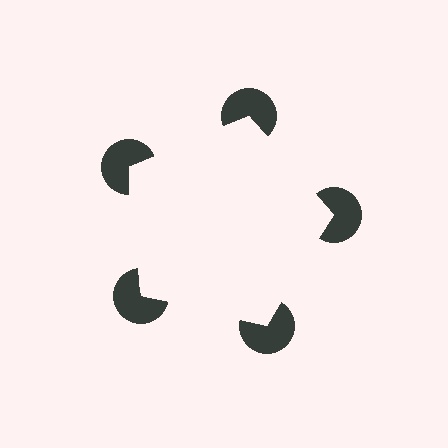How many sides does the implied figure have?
5 sides.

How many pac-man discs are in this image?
There are 5 — one at each vertex of the illusory pentagon.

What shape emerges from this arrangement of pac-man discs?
An illusory pentagon — its edges are inferred from the aligned wedge cuts in the pac-man discs, not physically drawn.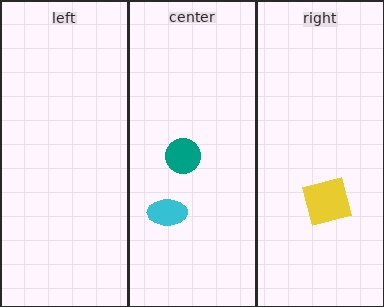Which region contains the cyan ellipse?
The center region.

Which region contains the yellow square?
The right region.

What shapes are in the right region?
The yellow square.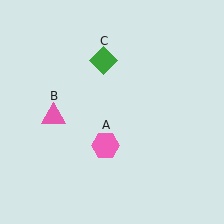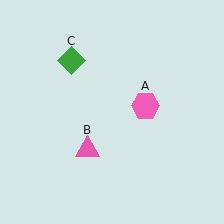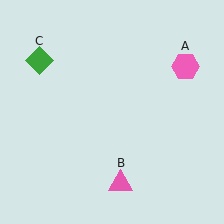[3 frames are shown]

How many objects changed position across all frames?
3 objects changed position: pink hexagon (object A), pink triangle (object B), green diamond (object C).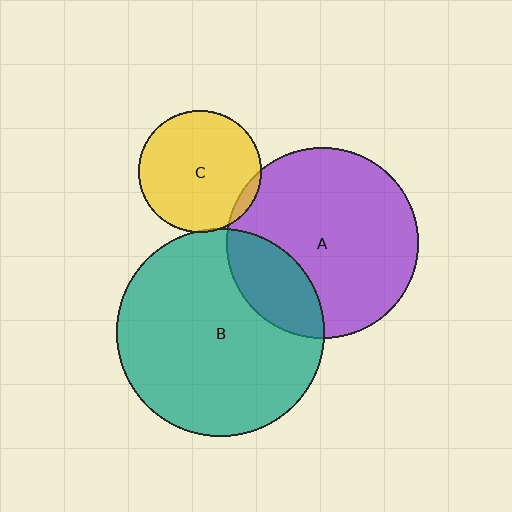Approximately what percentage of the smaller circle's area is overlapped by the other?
Approximately 5%.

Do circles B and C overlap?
Yes.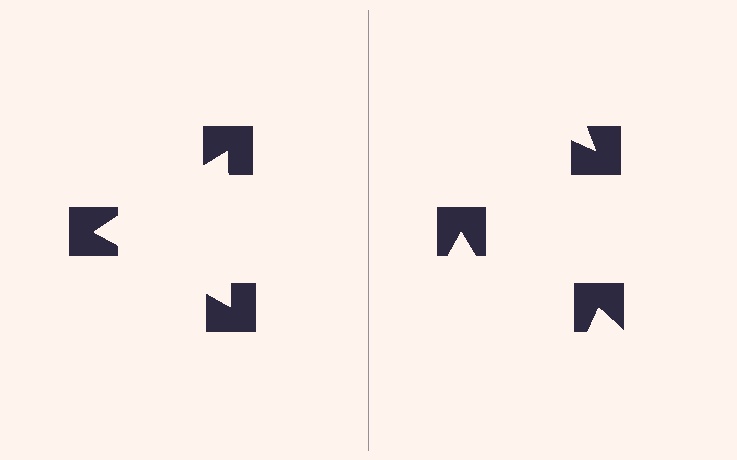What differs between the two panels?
The notched squares are positioned identically on both sides; only the wedge orientations differ. On the left they align to a triangle; on the right they are misaligned.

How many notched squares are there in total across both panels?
6 — 3 on each side.